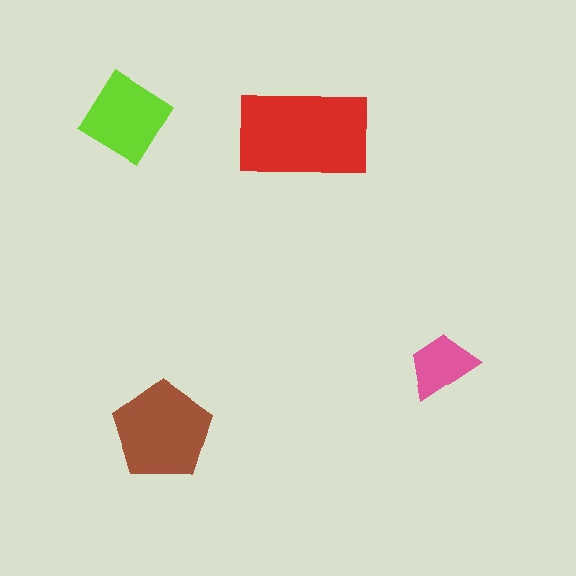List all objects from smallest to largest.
The pink trapezoid, the lime diamond, the brown pentagon, the red rectangle.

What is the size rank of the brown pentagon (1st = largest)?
2nd.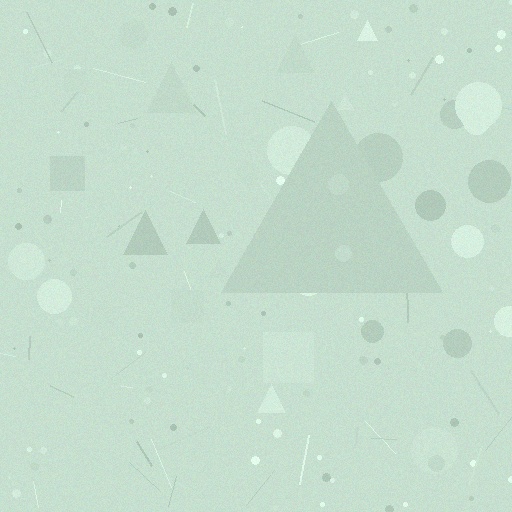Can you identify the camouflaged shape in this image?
The camouflaged shape is a triangle.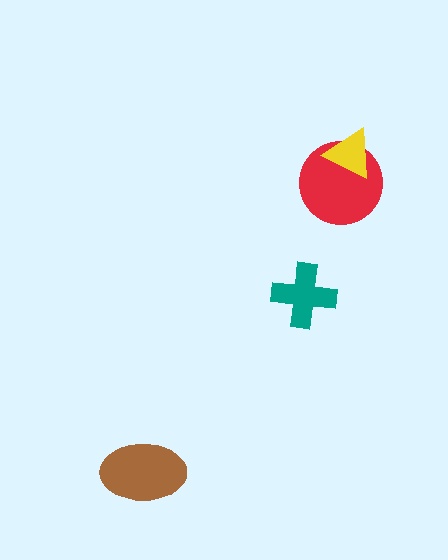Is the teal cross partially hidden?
No, no other shape covers it.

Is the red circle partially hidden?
Yes, it is partially covered by another shape.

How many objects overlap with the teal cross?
0 objects overlap with the teal cross.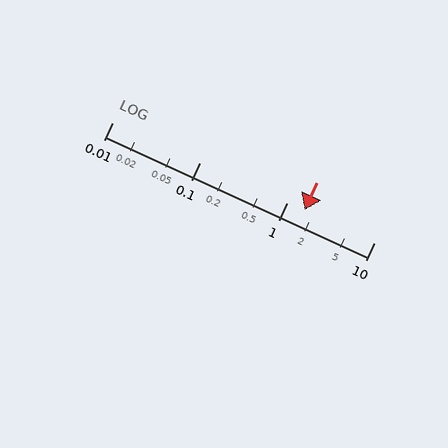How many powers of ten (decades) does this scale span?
The scale spans 3 decades, from 0.01 to 10.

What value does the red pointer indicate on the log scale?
The pointer indicates approximately 1.6.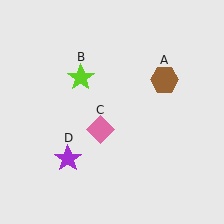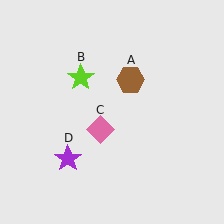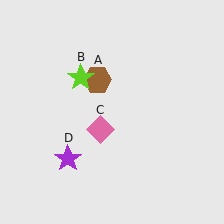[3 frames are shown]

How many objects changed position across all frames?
1 object changed position: brown hexagon (object A).